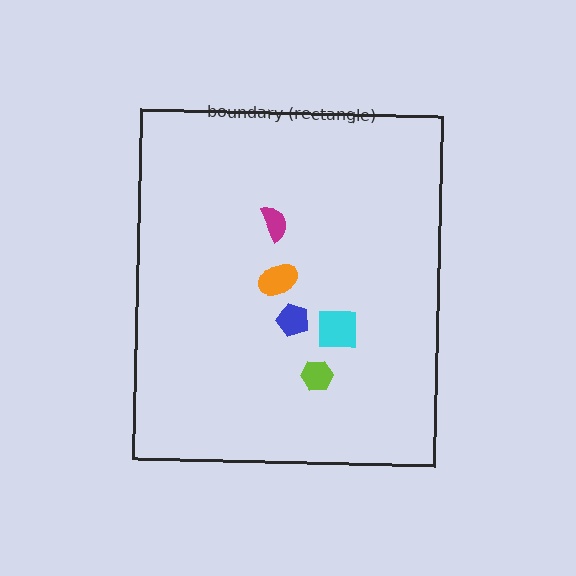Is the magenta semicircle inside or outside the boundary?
Inside.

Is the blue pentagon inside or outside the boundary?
Inside.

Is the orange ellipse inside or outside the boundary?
Inside.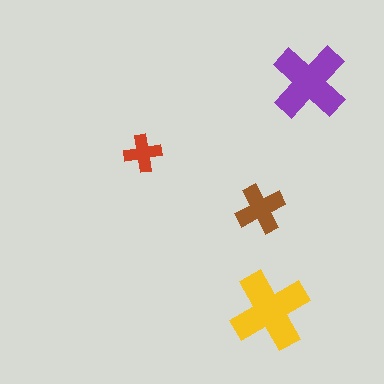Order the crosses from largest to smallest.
the yellow one, the purple one, the brown one, the red one.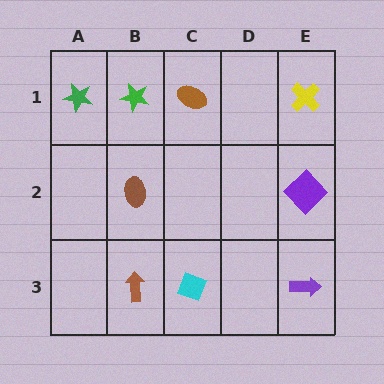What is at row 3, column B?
A brown arrow.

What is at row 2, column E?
A purple diamond.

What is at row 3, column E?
A purple arrow.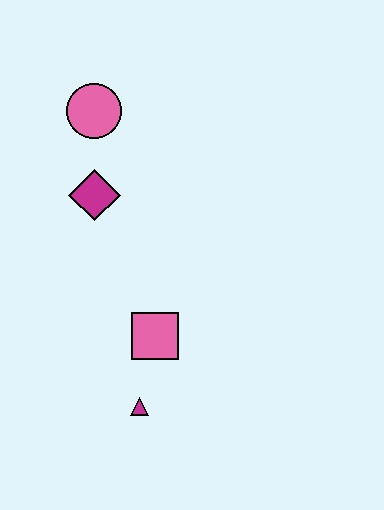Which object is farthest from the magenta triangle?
The pink circle is farthest from the magenta triangle.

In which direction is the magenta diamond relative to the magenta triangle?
The magenta diamond is above the magenta triangle.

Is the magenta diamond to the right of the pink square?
No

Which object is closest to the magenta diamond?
The pink circle is closest to the magenta diamond.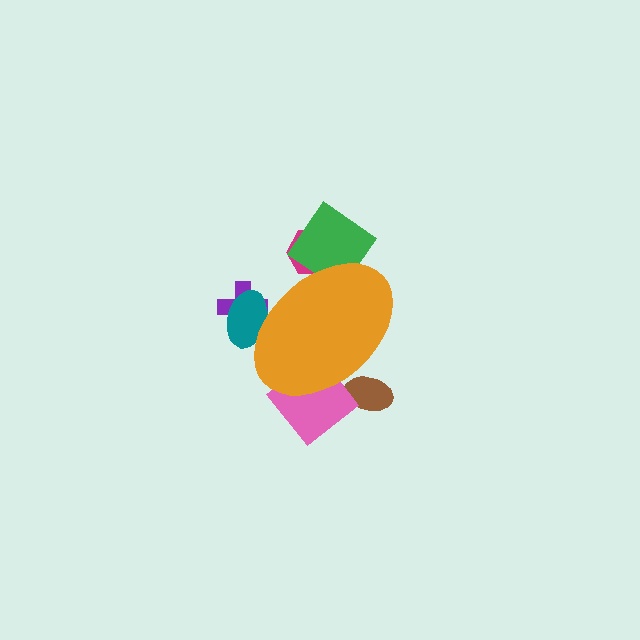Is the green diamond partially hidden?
Yes, the green diamond is partially hidden behind the orange ellipse.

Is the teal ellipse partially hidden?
Yes, the teal ellipse is partially hidden behind the orange ellipse.